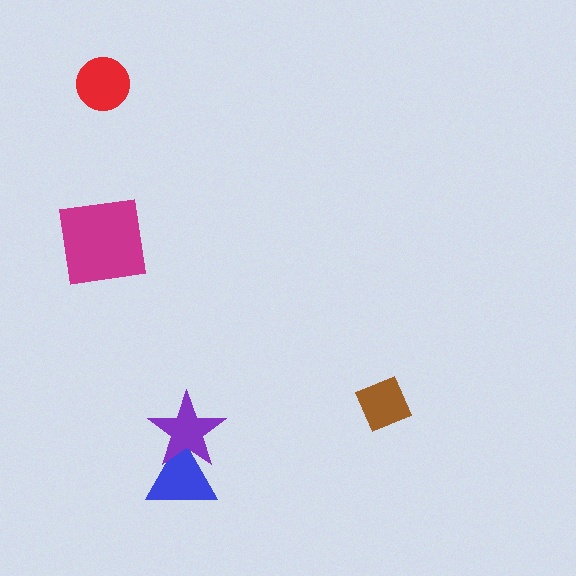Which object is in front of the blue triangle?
The purple star is in front of the blue triangle.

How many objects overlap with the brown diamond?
0 objects overlap with the brown diamond.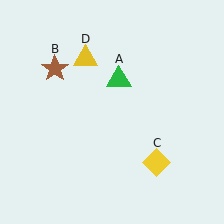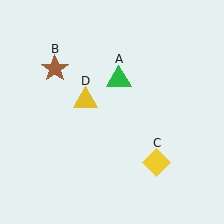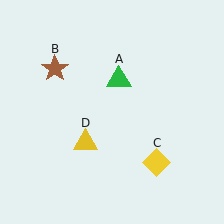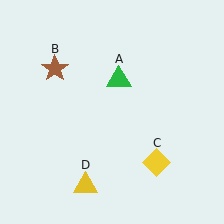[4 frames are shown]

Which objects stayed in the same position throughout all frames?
Green triangle (object A) and brown star (object B) and yellow diamond (object C) remained stationary.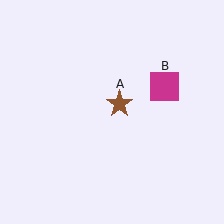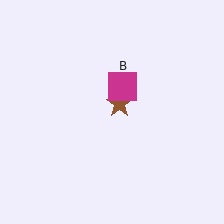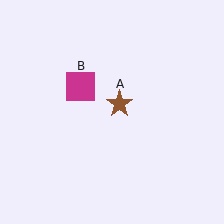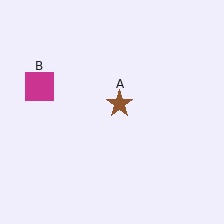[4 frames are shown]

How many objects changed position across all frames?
1 object changed position: magenta square (object B).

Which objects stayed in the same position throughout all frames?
Brown star (object A) remained stationary.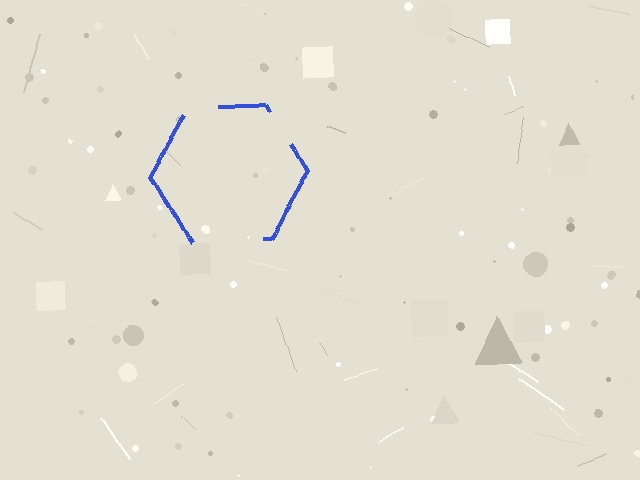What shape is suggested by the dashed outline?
The dashed outline suggests a hexagon.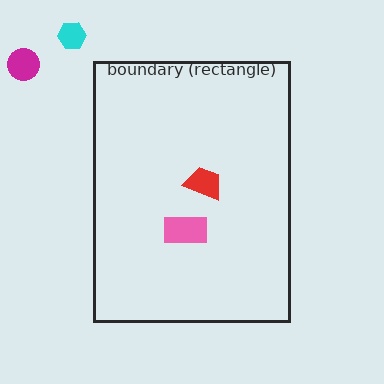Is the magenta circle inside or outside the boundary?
Outside.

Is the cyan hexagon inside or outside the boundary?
Outside.